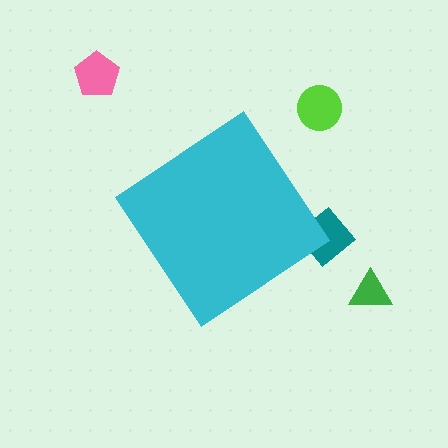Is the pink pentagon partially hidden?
No, the pink pentagon is fully visible.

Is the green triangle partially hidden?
No, the green triangle is fully visible.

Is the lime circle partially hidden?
No, the lime circle is fully visible.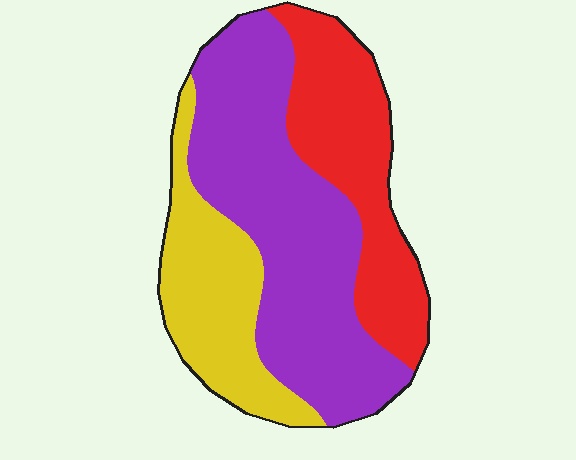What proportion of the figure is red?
Red takes up between a sixth and a third of the figure.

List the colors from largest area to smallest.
From largest to smallest: purple, red, yellow.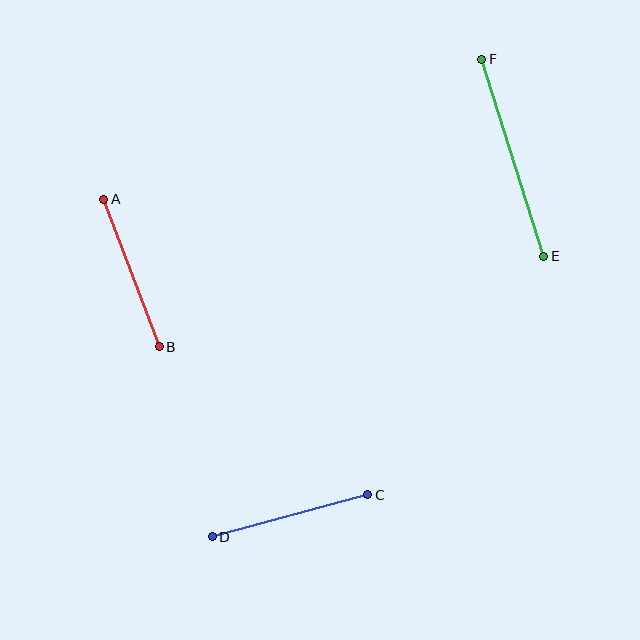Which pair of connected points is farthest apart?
Points E and F are farthest apart.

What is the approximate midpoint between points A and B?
The midpoint is at approximately (132, 273) pixels.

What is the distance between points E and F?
The distance is approximately 207 pixels.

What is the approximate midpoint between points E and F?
The midpoint is at approximately (513, 158) pixels.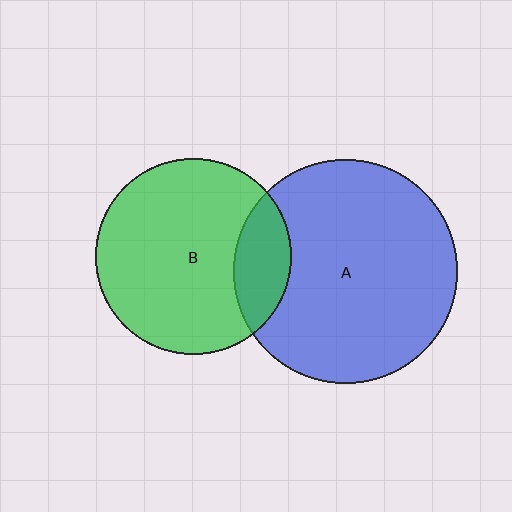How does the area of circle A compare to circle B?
Approximately 1.3 times.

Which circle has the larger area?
Circle A (blue).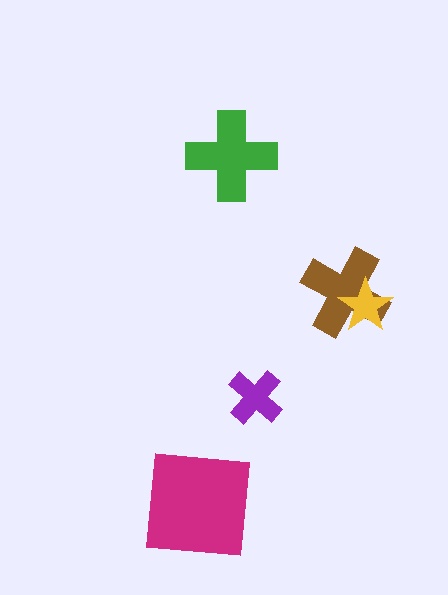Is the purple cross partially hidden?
No, no other shape covers it.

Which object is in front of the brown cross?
The yellow star is in front of the brown cross.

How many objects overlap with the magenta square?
0 objects overlap with the magenta square.